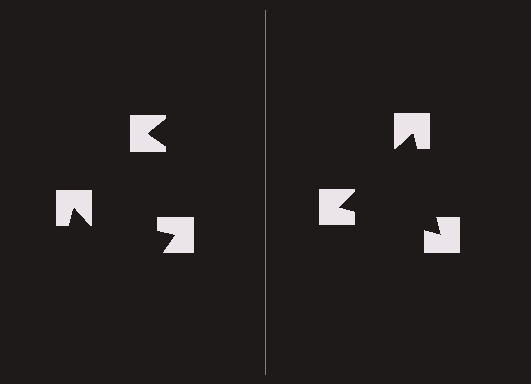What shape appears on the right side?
An illusory triangle.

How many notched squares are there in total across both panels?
6 — 3 on each side.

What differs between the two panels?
The notched squares are positioned identically on both sides; only the wedge orientations differ. On the right they align to a triangle; on the left they are misaligned.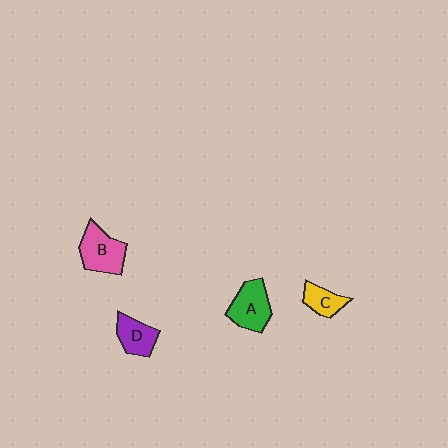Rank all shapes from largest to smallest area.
From largest to smallest: B (pink), A (green), D (purple), C (yellow).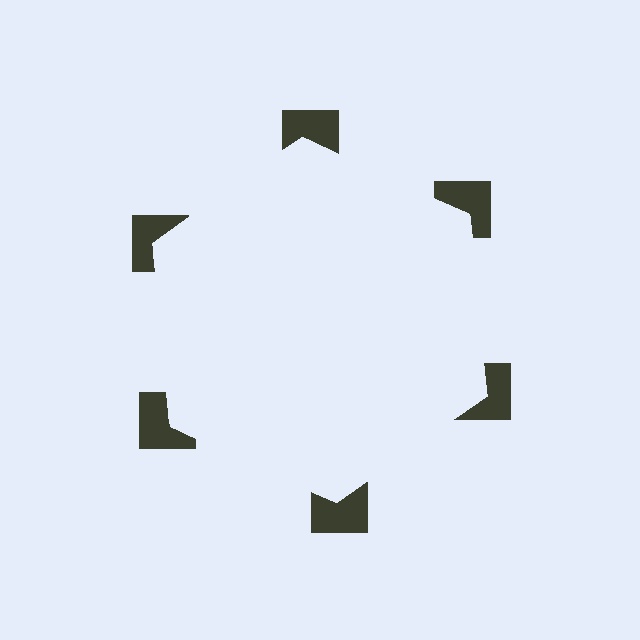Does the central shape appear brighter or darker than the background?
It typically appears slightly brighter than the background, even though no actual brightness change is drawn.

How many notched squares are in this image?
There are 6 — one at each vertex of the illusory hexagon.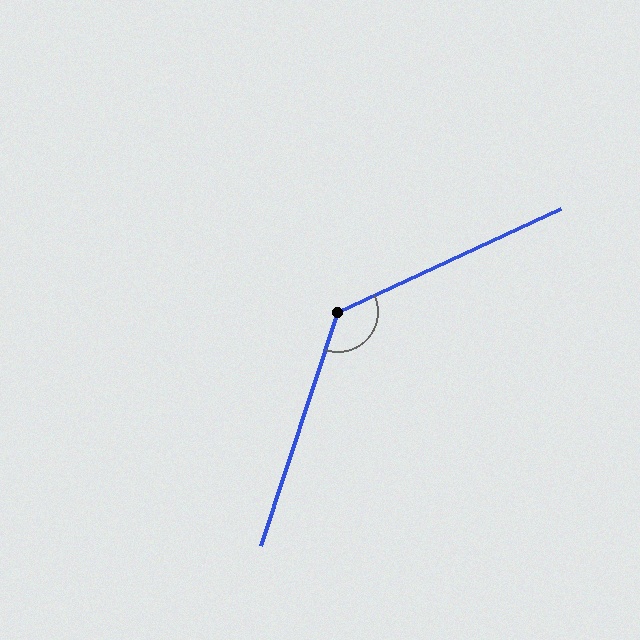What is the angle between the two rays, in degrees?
Approximately 133 degrees.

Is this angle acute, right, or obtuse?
It is obtuse.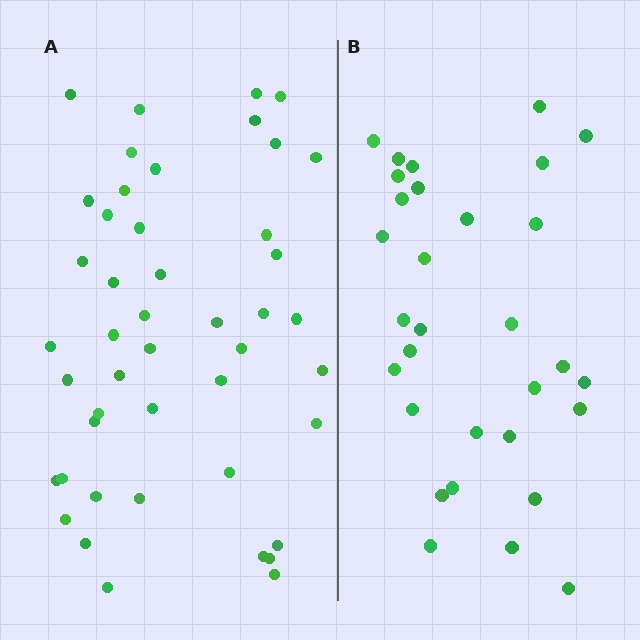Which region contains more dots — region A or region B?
Region A (the left region) has more dots.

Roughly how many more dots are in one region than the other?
Region A has approximately 15 more dots than region B.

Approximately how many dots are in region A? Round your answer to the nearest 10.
About 50 dots. (The exact count is 46, which rounds to 50.)